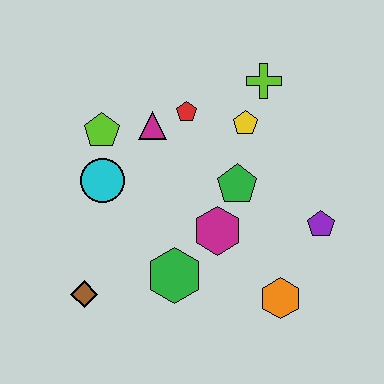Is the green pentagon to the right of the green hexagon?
Yes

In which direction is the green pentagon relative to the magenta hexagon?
The green pentagon is above the magenta hexagon.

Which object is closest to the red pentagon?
The magenta triangle is closest to the red pentagon.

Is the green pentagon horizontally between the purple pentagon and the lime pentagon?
Yes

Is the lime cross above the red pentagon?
Yes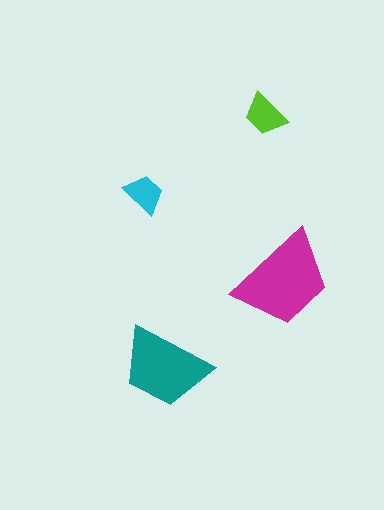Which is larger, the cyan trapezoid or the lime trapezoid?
The lime one.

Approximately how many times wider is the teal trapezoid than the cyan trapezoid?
About 2 times wider.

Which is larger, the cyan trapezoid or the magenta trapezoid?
The magenta one.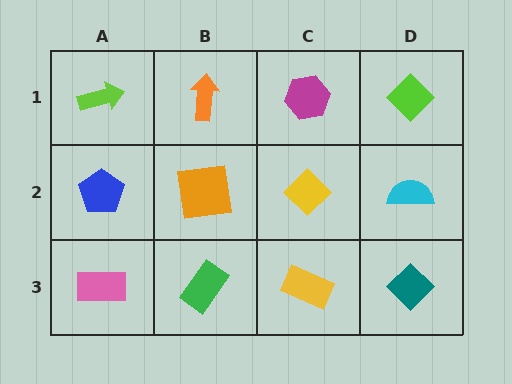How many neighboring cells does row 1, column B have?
3.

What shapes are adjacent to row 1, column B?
An orange square (row 2, column B), a lime arrow (row 1, column A), a magenta hexagon (row 1, column C).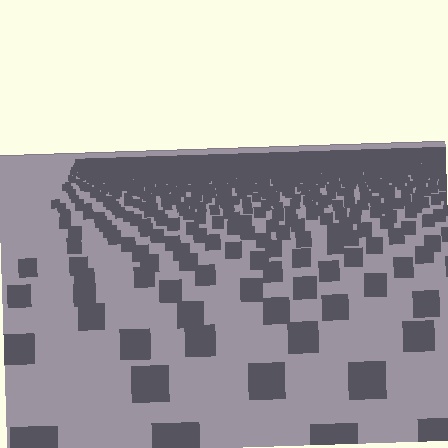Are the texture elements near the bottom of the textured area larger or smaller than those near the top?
Larger. Near the bottom, elements are closer to the viewer and appear at a bigger on-screen size.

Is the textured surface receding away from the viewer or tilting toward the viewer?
The surface is receding away from the viewer. Texture elements get smaller and denser toward the top.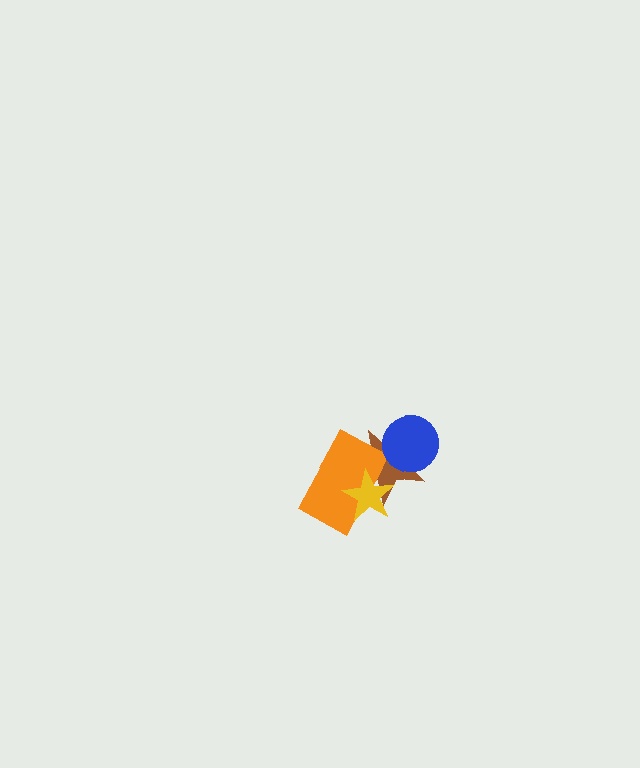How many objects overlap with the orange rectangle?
2 objects overlap with the orange rectangle.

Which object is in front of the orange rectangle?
The yellow star is in front of the orange rectangle.